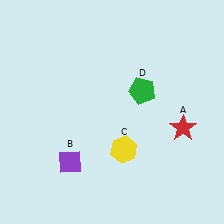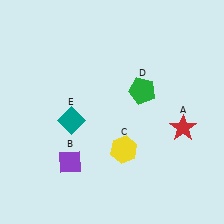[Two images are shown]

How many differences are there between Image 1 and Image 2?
There is 1 difference between the two images.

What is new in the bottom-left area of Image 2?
A teal diamond (E) was added in the bottom-left area of Image 2.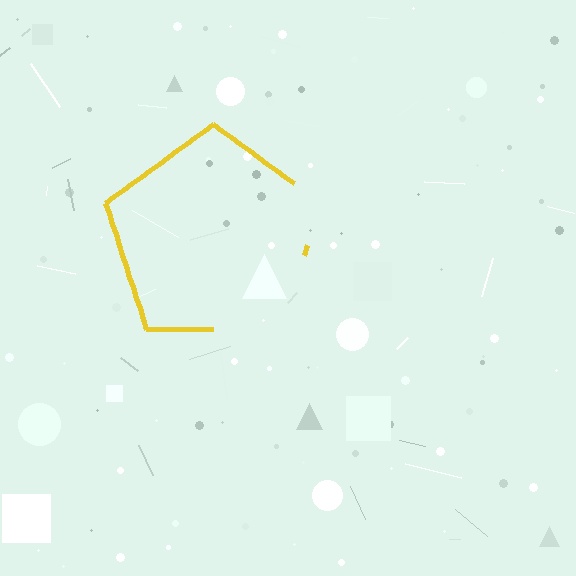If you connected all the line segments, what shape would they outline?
They would outline a pentagon.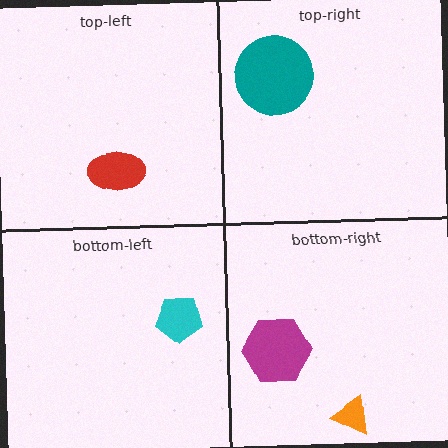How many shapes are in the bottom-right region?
2.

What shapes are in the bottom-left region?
The cyan pentagon.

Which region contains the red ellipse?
The top-left region.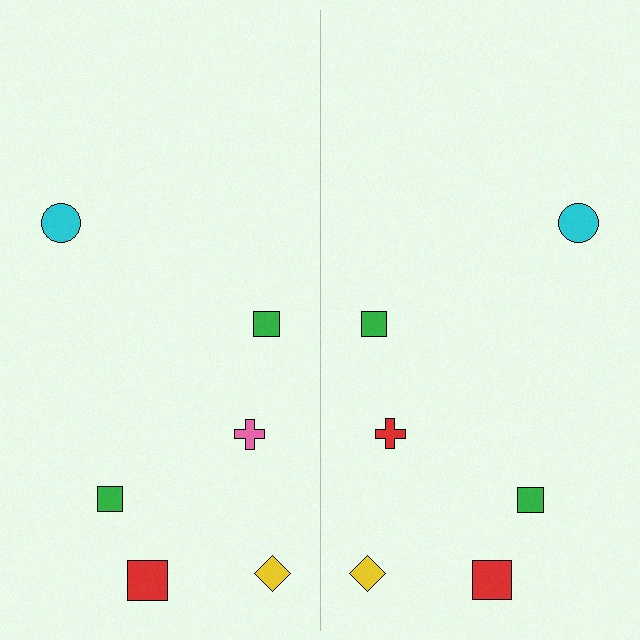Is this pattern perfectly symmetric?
No, the pattern is not perfectly symmetric. The red cross on the right side breaks the symmetry — its mirror counterpart is pink.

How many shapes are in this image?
There are 12 shapes in this image.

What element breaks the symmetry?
The red cross on the right side breaks the symmetry — its mirror counterpart is pink.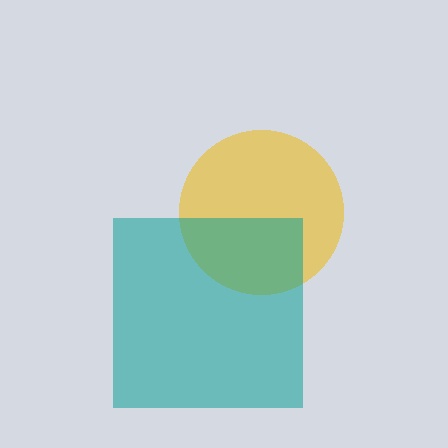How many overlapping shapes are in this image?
There are 2 overlapping shapes in the image.